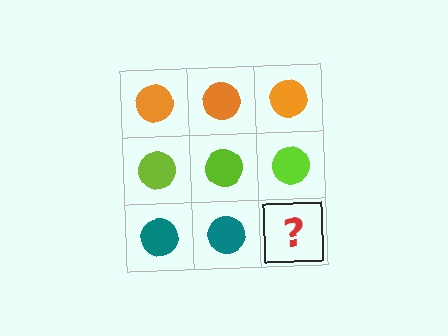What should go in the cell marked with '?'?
The missing cell should contain a teal circle.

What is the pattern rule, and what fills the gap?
The rule is that each row has a consistent color. The gap should be filled with a teal circle.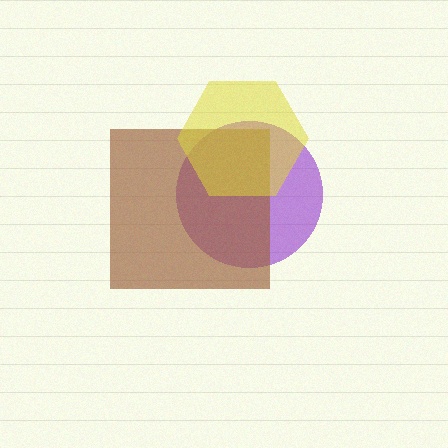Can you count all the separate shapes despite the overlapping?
Yes, there are 3 separate shapes.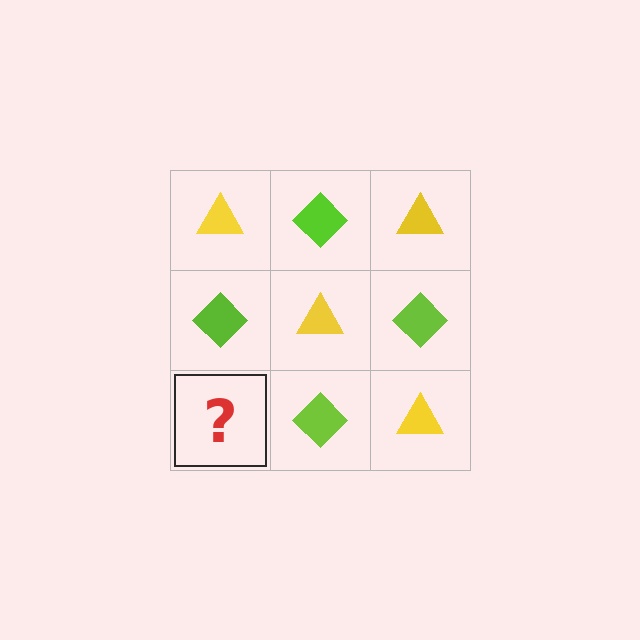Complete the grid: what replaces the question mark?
The question mark should be replaced with a yellow triangle.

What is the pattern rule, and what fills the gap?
The rule is that it alternates yellow triangle and lime diamond in a checkerboard pattern. The gap should be filled with a yellow triangle.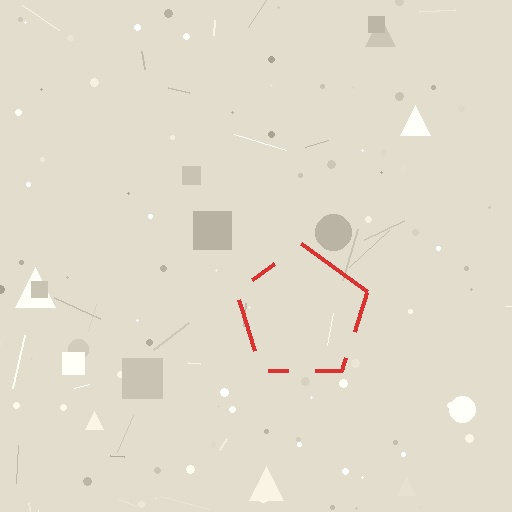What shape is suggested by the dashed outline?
The dashed outline suggests a pentagon.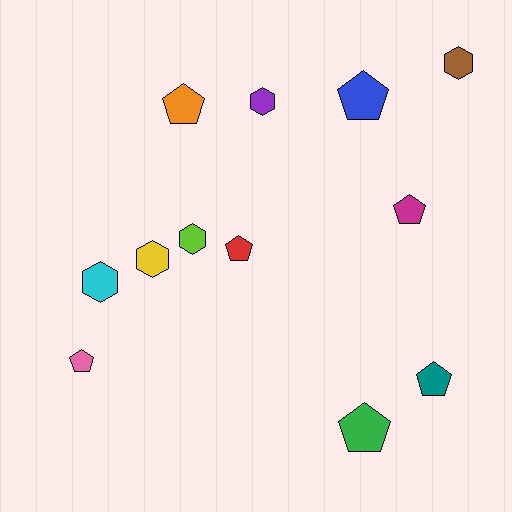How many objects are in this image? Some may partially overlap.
There are 12 objects.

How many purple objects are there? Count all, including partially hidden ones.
There is 1 purple object.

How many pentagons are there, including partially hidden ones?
There are 7 pentagons.